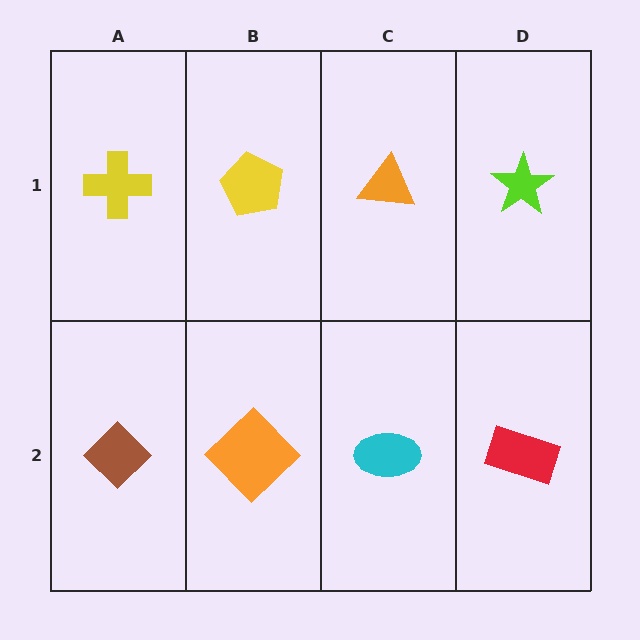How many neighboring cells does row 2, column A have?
2.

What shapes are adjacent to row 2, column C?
An orange triangle (row 1, column C), an orange diamond (row 2, column B), a red rectangle (row 2, column D).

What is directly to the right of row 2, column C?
A red rectangle.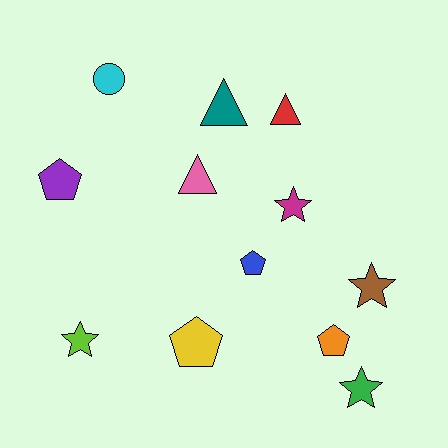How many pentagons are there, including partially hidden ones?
There are 4 pentagons.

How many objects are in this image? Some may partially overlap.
There are 12 objects.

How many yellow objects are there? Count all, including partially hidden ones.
There is 1 yellow object.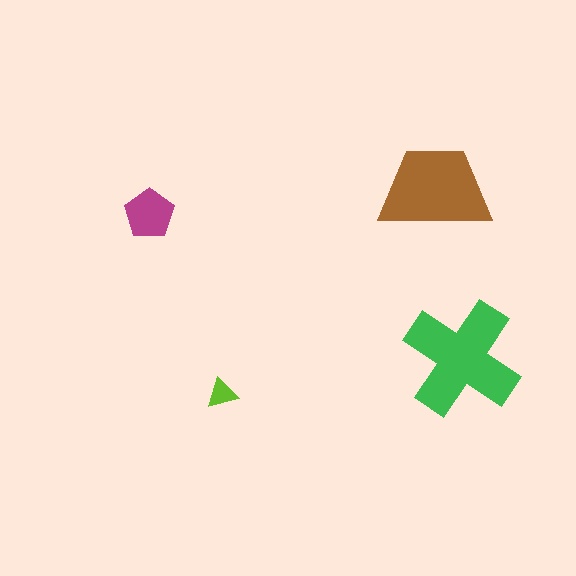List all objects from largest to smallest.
The green cross, the brown trapezoid, the magenta pentagon, the lime triangle.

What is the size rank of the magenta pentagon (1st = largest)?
3rd.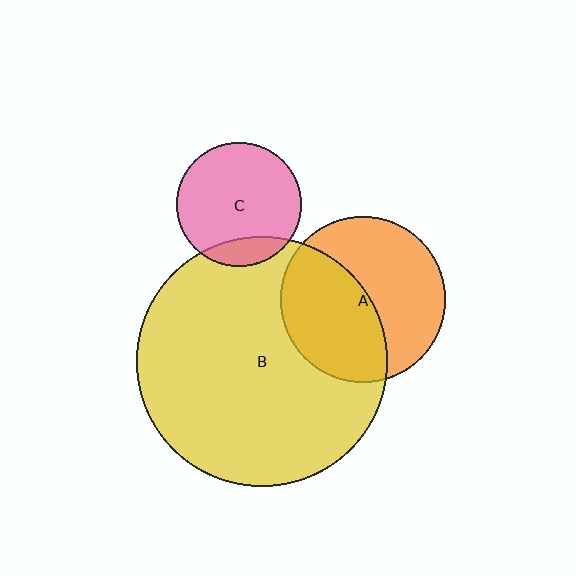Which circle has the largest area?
Circle B (yellow).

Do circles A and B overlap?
Yes.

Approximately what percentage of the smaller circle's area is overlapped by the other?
Approximately 50%.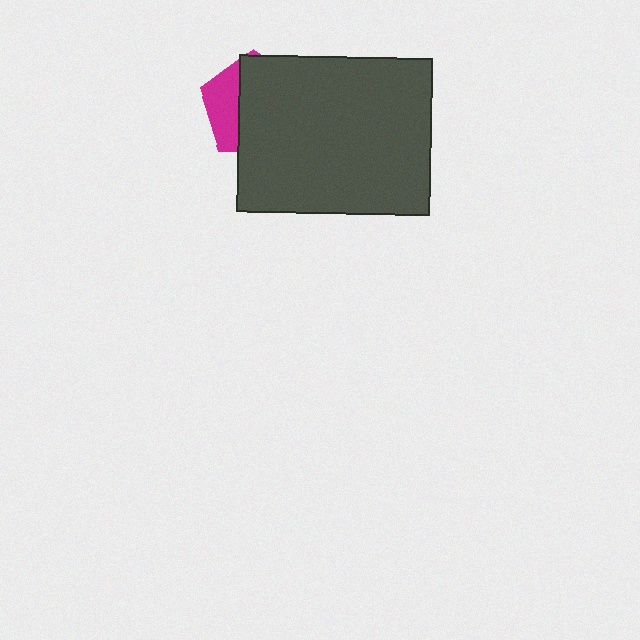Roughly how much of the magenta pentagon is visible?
A small part of it is visible (roughly 31%).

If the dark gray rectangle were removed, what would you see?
You would see the complete magenta pentagon.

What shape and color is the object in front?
The object in front is a dark gray rectangle.